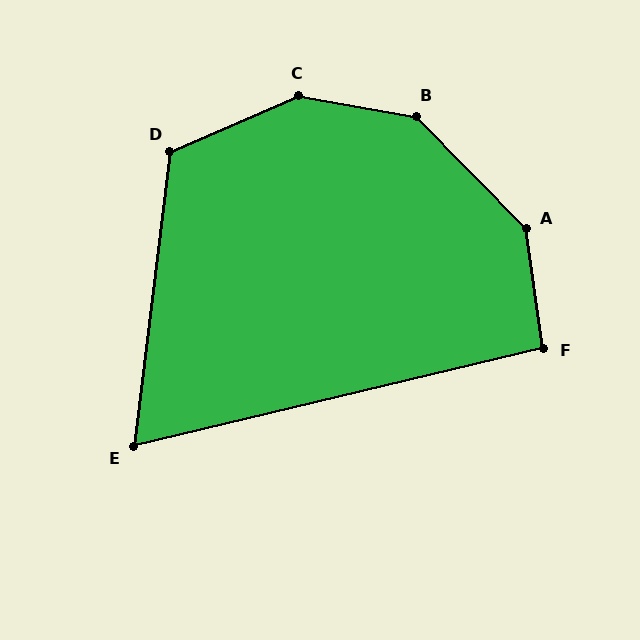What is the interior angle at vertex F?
Approximately 95 degrees (obtuse).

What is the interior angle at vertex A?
Approximately 144 degrees (obtuse).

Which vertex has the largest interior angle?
C, at approximately 147 degrees.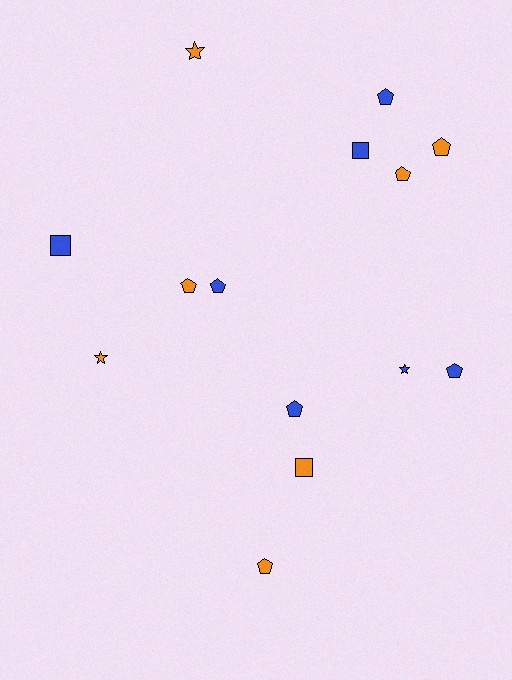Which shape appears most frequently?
Pentagon, with 8 objects.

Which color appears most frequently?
Blue, with 7 objects.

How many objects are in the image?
There are 14 objects.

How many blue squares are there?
There are 2 blue squares.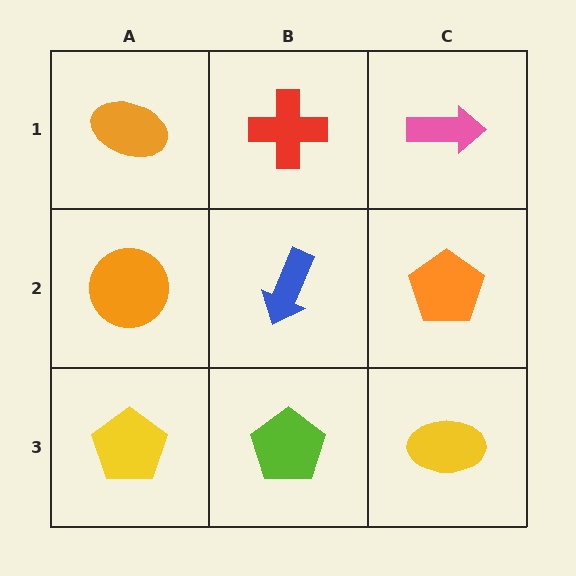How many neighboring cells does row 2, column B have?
4.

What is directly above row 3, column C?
An orange pentagon.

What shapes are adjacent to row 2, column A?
An orange ellipse (row 1, column A), a yellow pentagon (row 3, column A), a blue arrow (row 2, column B).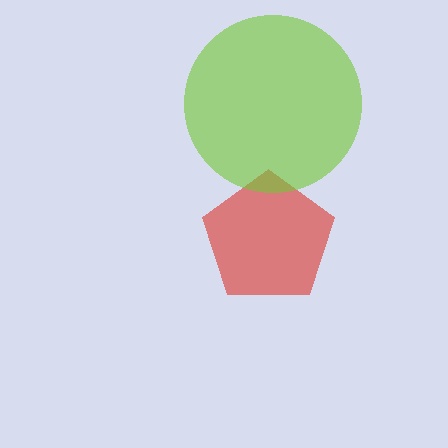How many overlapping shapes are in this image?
There are 2 overlapping shapes in the image.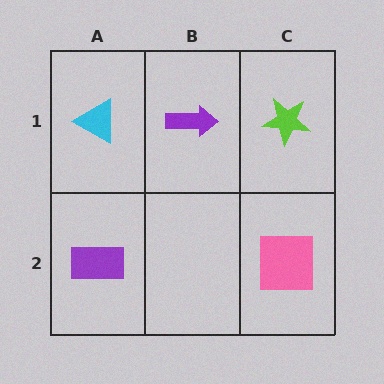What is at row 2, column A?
A purple rectangle.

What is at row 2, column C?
A pink square.